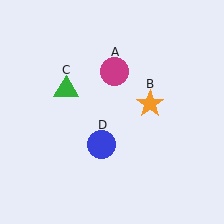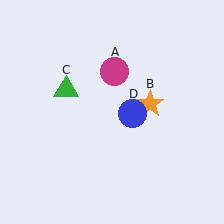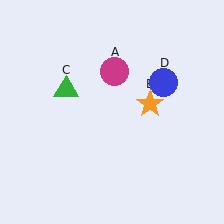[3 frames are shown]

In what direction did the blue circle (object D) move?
The blue circle (object D) moved up and to the right.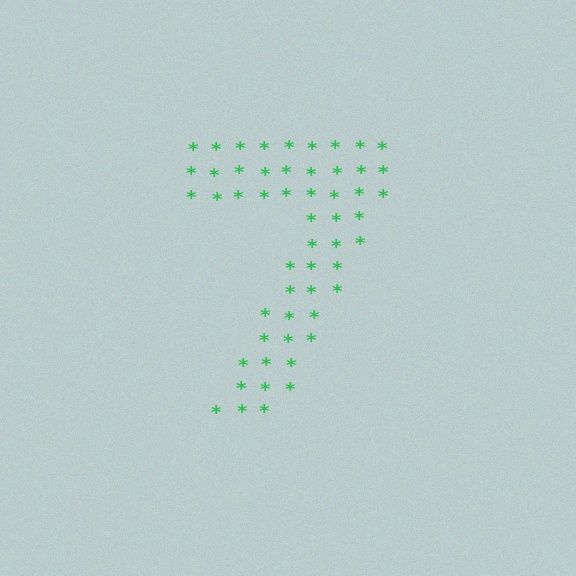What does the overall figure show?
The overall figure shows the digit 7.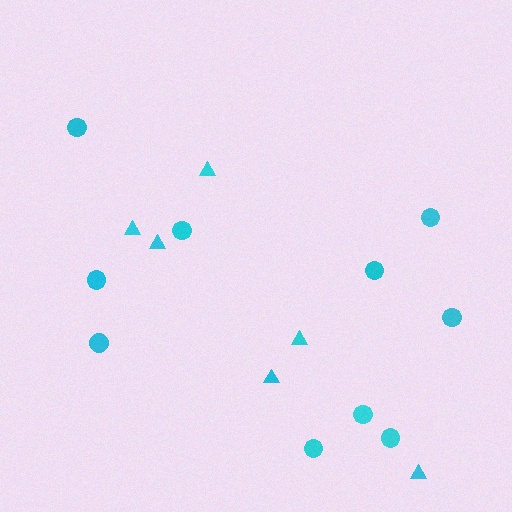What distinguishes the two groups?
There are 2 groups: one group of circles (10) and one group of triangles (6).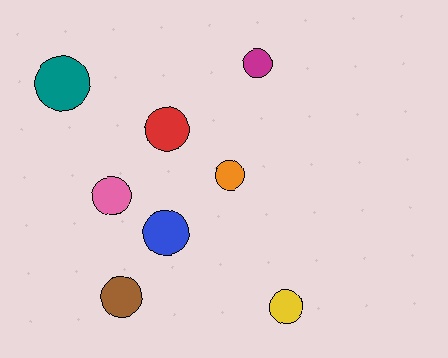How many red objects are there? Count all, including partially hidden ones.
There is 1 red object.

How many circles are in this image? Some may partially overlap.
There are 8 circles.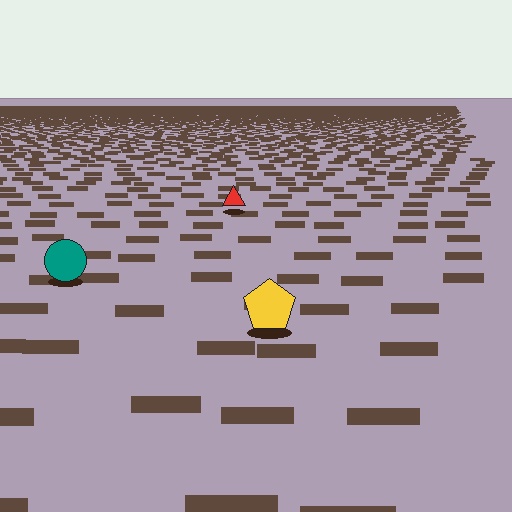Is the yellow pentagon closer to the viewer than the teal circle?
Yes. The yellow pentagon is closer — you can tell from the texture gradient: the ground texture is coarser near it.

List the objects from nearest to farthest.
From nearest to farthest: the yellow pentagon, the teal circle, the red triangle.